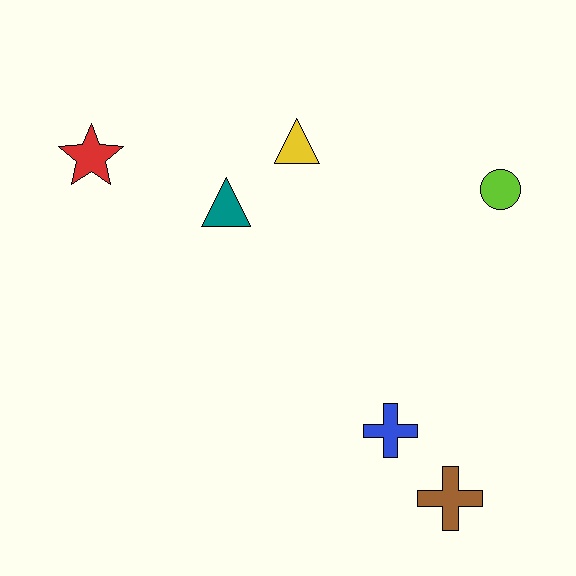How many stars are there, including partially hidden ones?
There is 1 star.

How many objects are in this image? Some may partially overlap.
There are 6 objects.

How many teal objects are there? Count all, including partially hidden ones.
There is 1 teal object.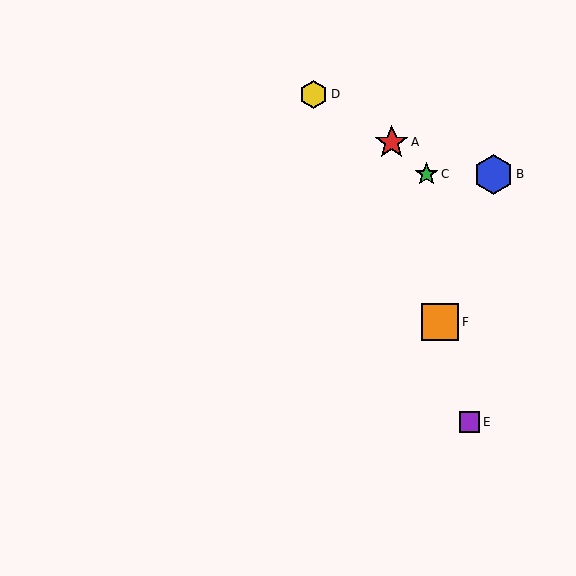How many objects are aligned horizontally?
2 objects (B, C) are aligned horizontally.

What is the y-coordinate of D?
Object D is at y≈94.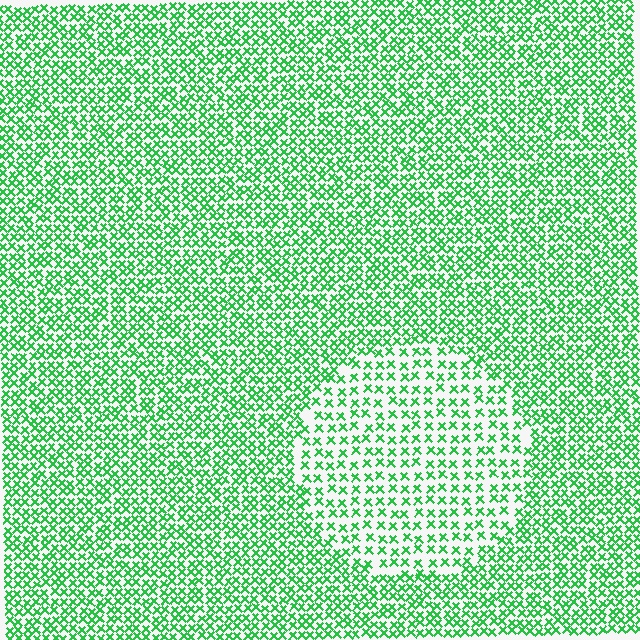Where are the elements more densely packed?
The elements are more densely packed outside the circle boundary.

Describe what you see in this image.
The image contains small green elements arranged at two different densities. A circle-shaped region is visible where the elements are less densely packed than the surrounding area.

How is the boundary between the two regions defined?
The boundary is defined by a change in element density (approximately 1.8x ratio). All elements are the same color, size, and shape.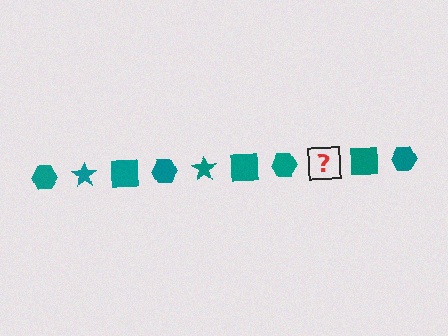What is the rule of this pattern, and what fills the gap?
The rule is that the pattern cycles through hexagon, star, square shapes in teal. The gap should be filled with a teal star.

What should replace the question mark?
The question mark should be replaced with a teal star.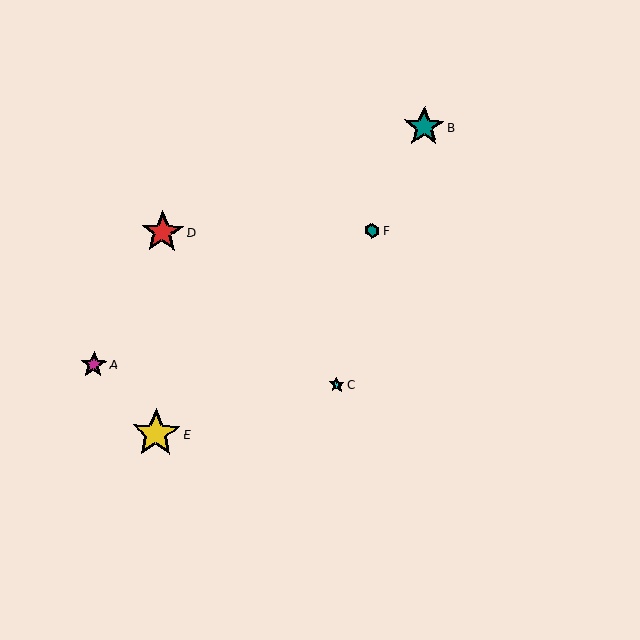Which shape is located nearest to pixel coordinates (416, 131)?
The teal star (labeled B) at (424, 127) is nearest to that location.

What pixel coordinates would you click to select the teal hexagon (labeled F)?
Click at (372, 231) to select the teal hexagon F.